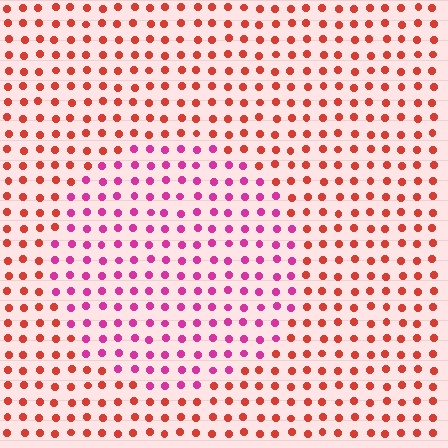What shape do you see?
I see a circle.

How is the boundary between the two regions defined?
The boundary is defined purely by a slight shift in hue (about 45 degrees). Spacing, size, and orientation are identical on both sides.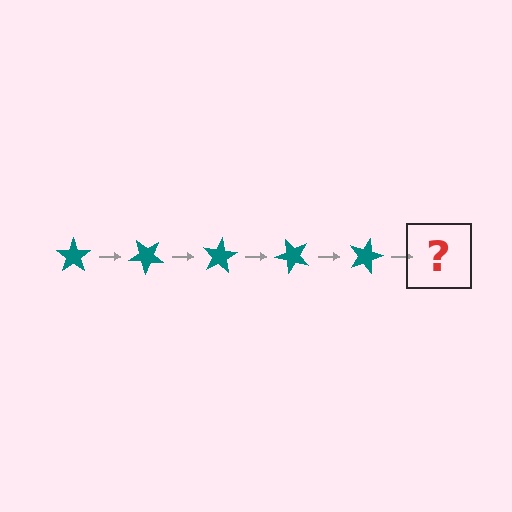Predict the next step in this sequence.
The next step is a teal star rotated 200 degrees.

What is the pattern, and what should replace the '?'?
The pattern is that the star rotates 40 degrees each step. The '?' should be a teal star rotated 200 degrees.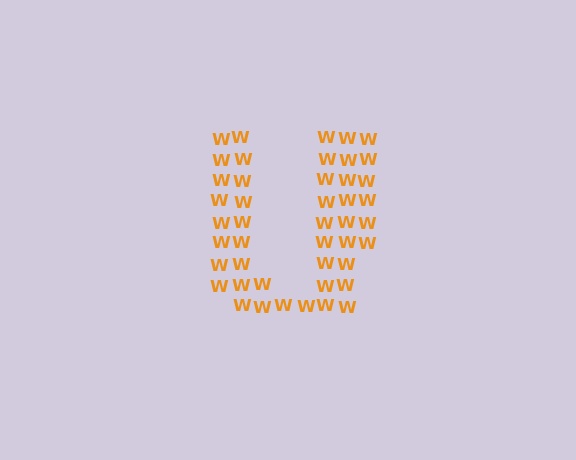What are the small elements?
The small elements are letter W's.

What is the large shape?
The large shape is the letter U.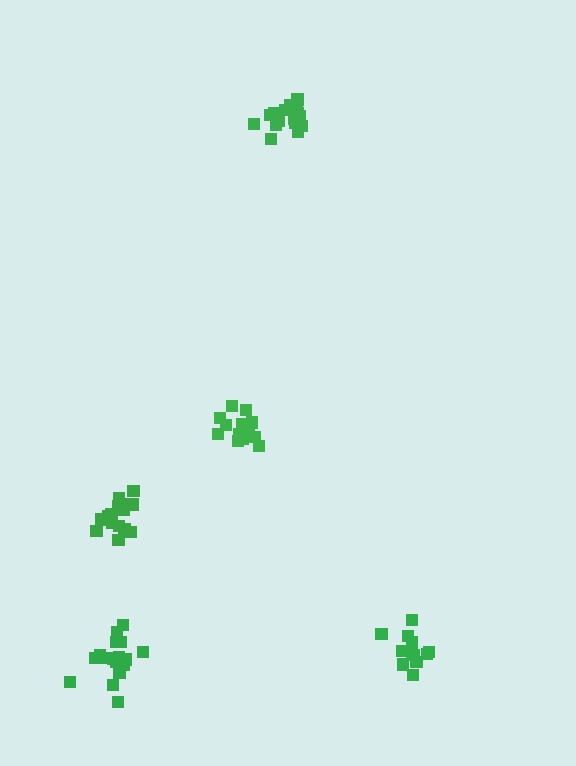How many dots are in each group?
Group 1: 16 dots, Group 2: 16 dots, Group 3: 17 dots, Group 4: 13 dots, Group 5: 19 dots (81 total).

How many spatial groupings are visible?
There are 5 spatial groupings.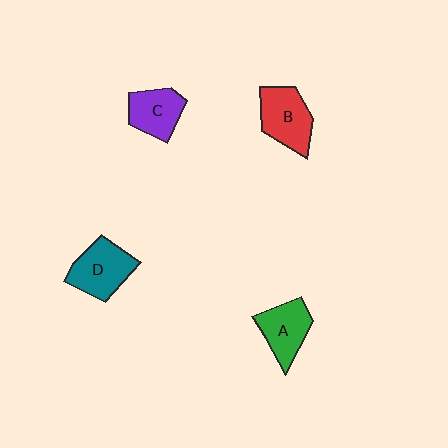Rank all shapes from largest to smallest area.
From largest to smallest: D (teal), B (red), A (green), C (purple).